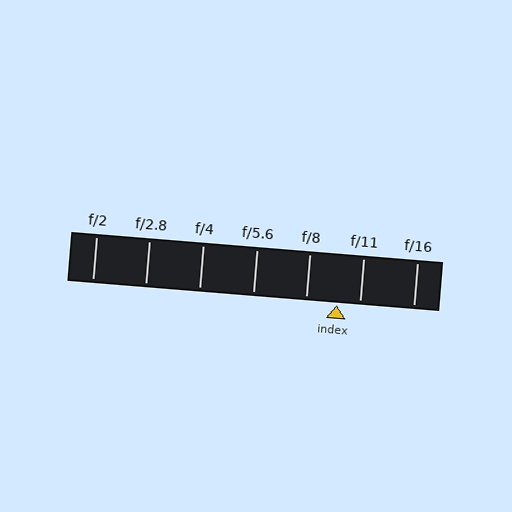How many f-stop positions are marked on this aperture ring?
There are 7 f-stop positions marked.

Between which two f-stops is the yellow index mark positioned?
The index mark is between f/8 and f/11.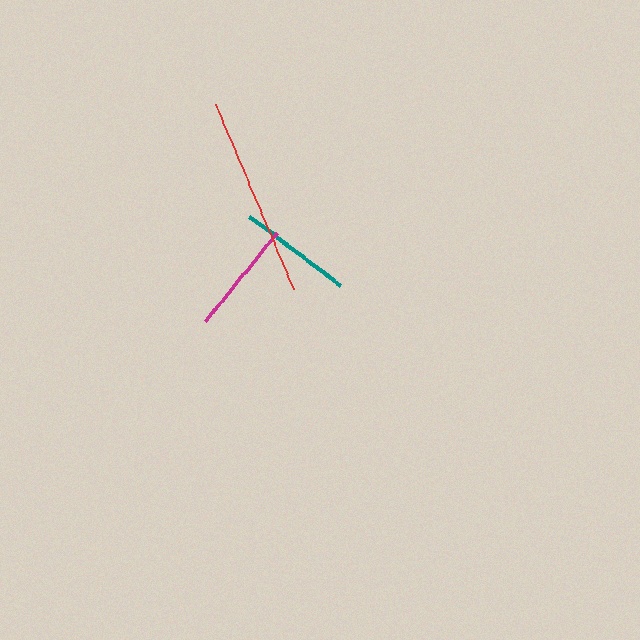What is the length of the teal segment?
The teal segment is approximately 114 pixels long.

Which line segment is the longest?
The red line is the longest at approximately 200 pixels.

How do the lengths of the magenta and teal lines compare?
The magenta and teal lines are approximately the same length.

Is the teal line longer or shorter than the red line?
The red line is longer than the teal line.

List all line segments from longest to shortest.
From longest to shortest: red, magenta, teal.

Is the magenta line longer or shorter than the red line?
The red line is longer than the magenta line.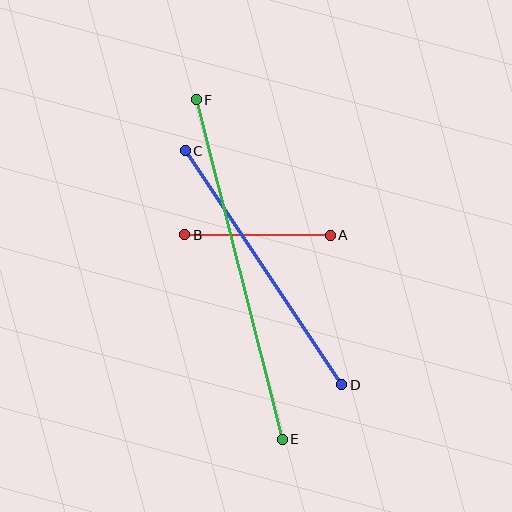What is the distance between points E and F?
The distance is approximately 350 pixels.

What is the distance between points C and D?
The distance is approximately 281 pixels.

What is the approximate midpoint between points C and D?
The midpoint is at approximately (263, 268) pixels.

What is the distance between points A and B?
The distance is approximately 146 pixels.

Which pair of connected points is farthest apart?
Points E and F are farthest apart.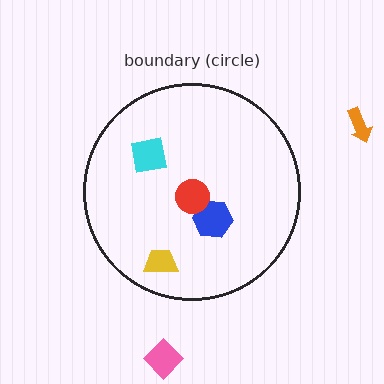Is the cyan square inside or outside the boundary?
Inside.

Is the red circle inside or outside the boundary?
Inside.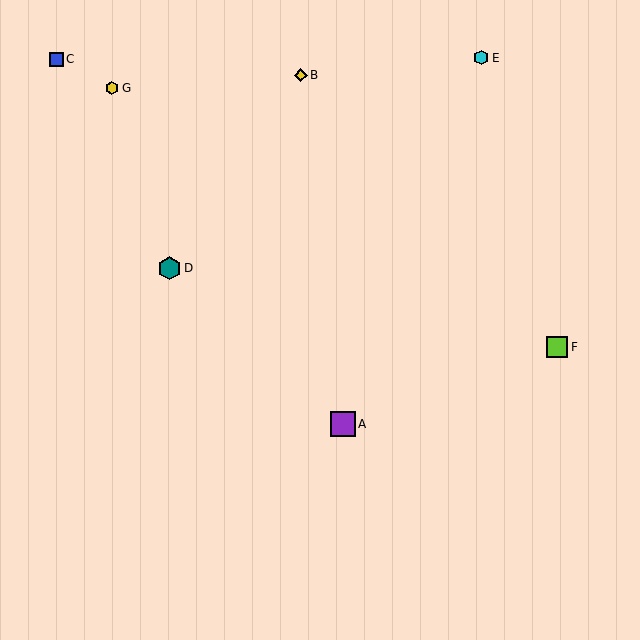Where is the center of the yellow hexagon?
The center of the yellow hexagon is at (112, 88).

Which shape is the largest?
The purple square (labeled A) is the largest.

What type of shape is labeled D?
Shape D is a teal hexagon.